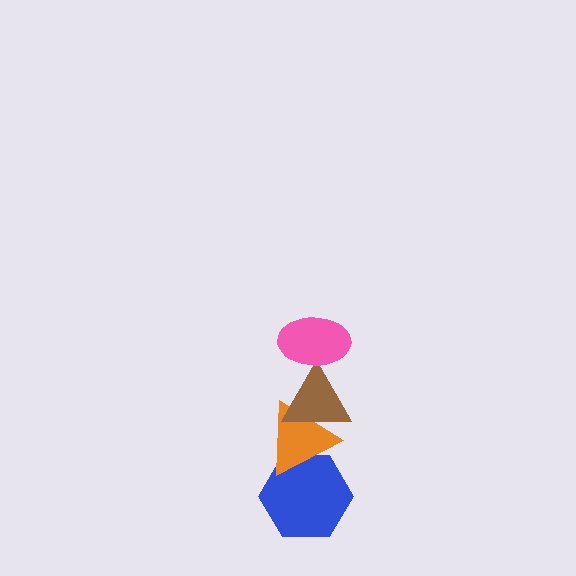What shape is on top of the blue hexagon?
The orange triangle is on top of the blue hexagon.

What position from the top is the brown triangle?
The brown triangle is 2nd from the top.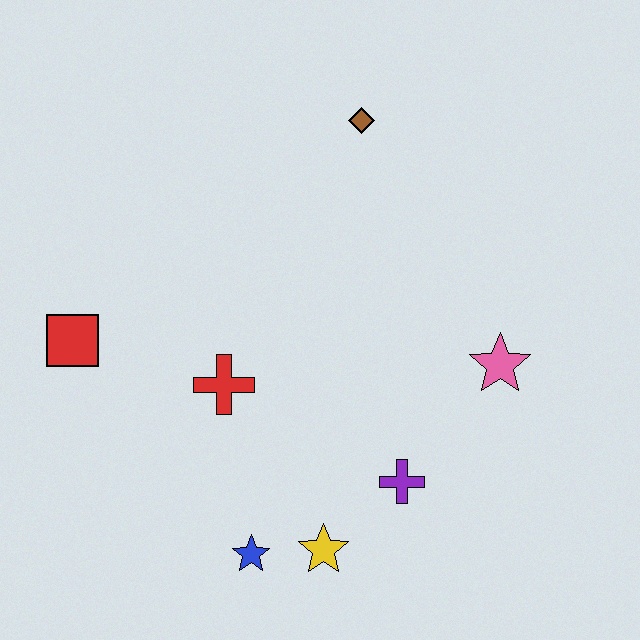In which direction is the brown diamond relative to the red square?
The brown diamond is to the right of the red square.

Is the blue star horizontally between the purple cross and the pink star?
No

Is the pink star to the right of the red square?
Yes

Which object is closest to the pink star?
The purple cross is closest to the pink star.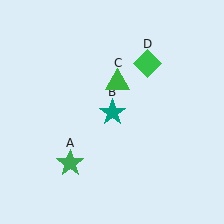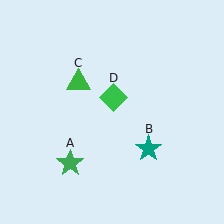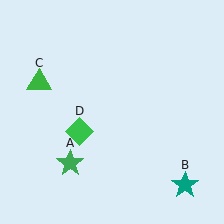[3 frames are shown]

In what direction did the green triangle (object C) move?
The green triangle (object C) moved left.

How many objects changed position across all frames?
3 objects changed position: teal star (object B), green triangle (object C), green diamond (object D).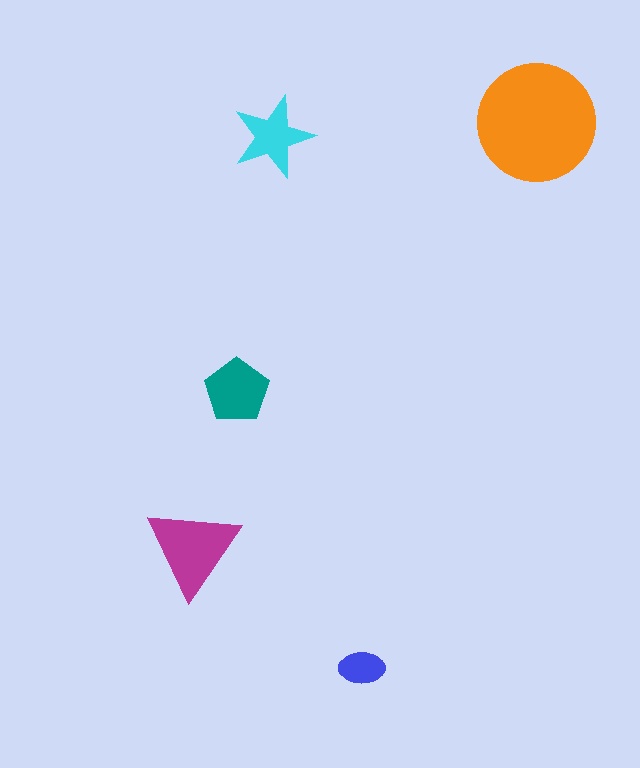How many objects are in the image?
There are 5 objects in the image.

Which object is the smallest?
The blue ellipse.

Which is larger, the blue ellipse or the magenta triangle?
The magenta triangle.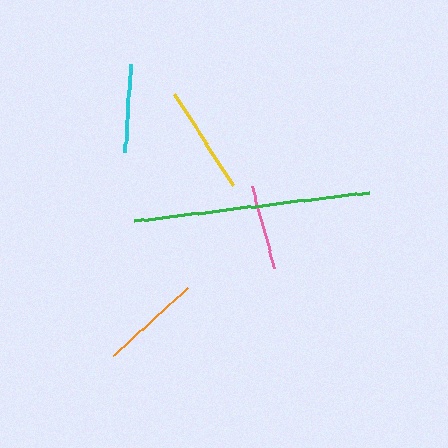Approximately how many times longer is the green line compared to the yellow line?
The green line is approximately 2.2 times the length of the yellow line.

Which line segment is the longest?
The green line is the longest at approximately 237 pixels.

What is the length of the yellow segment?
The yellow segment is approximately 109 pixels long.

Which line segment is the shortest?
The pink line is the shortest at approximately 86 pixels.